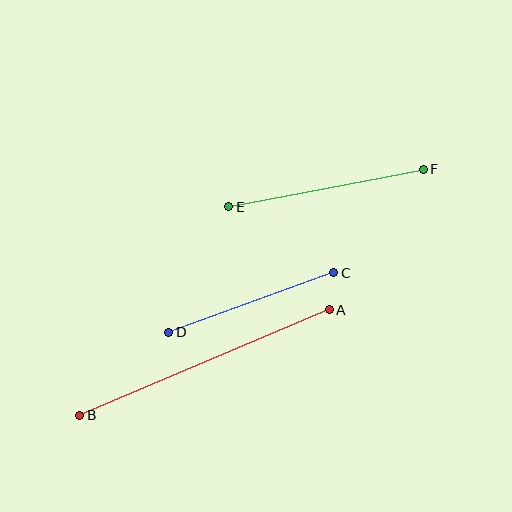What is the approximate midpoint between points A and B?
The midpoint is at approximately (204, 363) pixels.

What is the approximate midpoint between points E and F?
The midpoint is at approximately (326, 188) pixels.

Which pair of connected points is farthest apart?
Points A and B are farthest apart.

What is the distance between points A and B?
The distance is approximately 271 pixels.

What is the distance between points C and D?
The distance is approximately 175 pixels.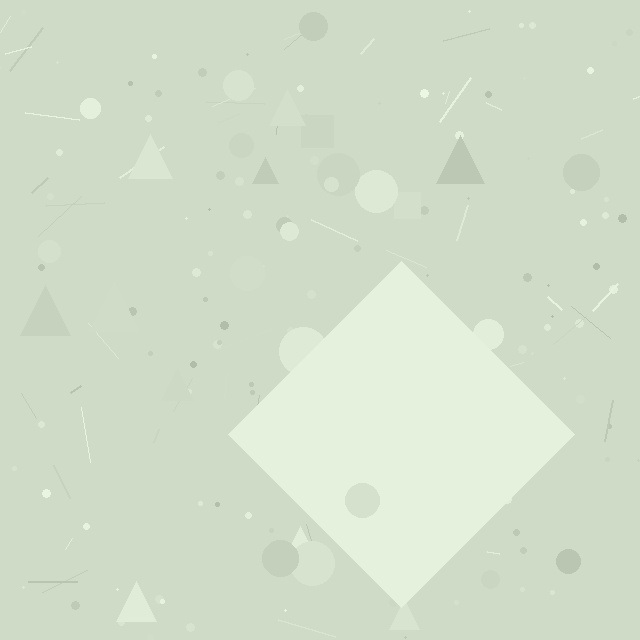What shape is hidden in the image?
A diamond is hidden in the image.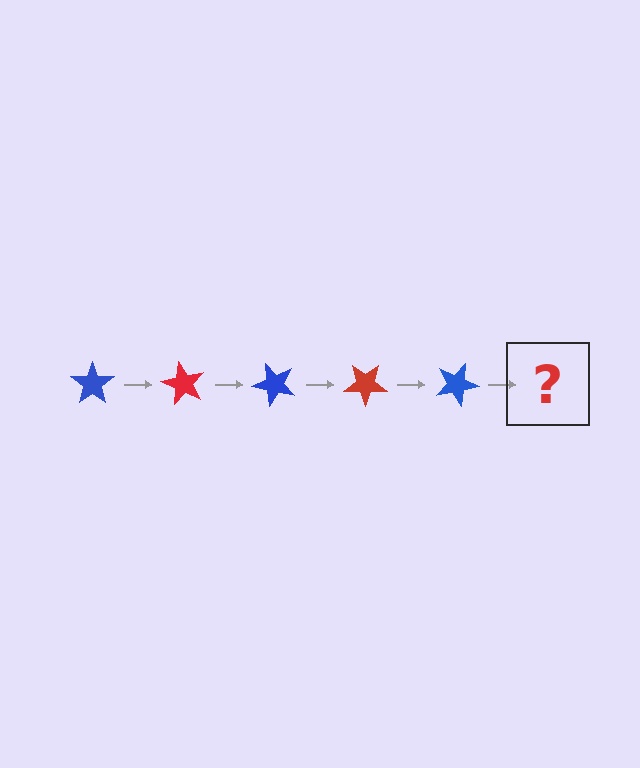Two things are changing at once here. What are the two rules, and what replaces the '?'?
The two rules are that it rotates 60 degrees each step and the color cycles through blue and red. The '?' should be a red star, rotated 300 degrees from the start.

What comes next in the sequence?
The next element should be a red star, rotated 300 degrees from the start.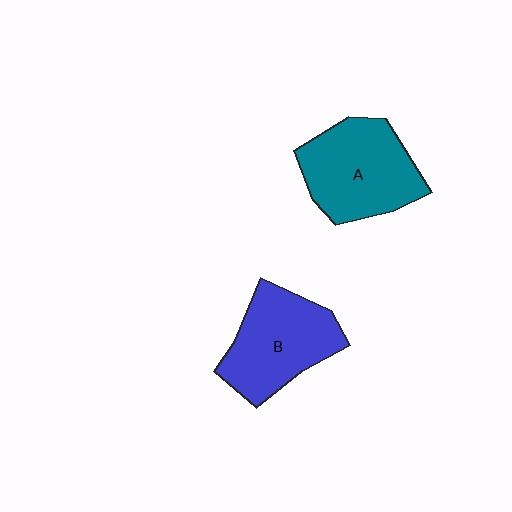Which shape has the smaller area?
Shape B (blue).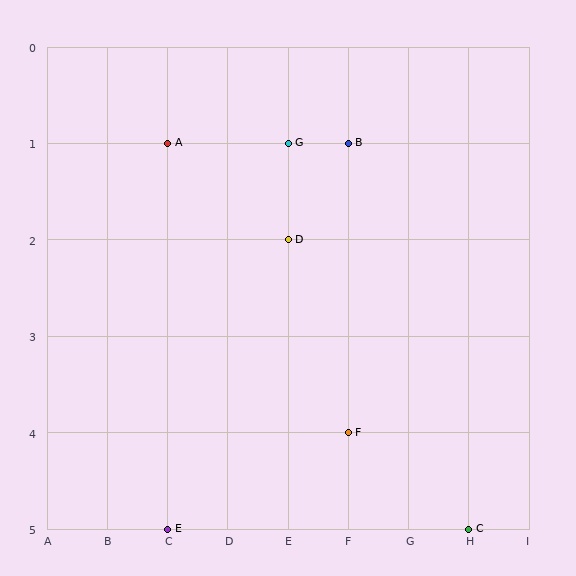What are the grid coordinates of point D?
Point D is at grid coordinates (E, 2).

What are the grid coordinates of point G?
Point G is at grid coordinates (E, 1).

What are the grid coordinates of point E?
Point E is at grid coordinates (C, 5).